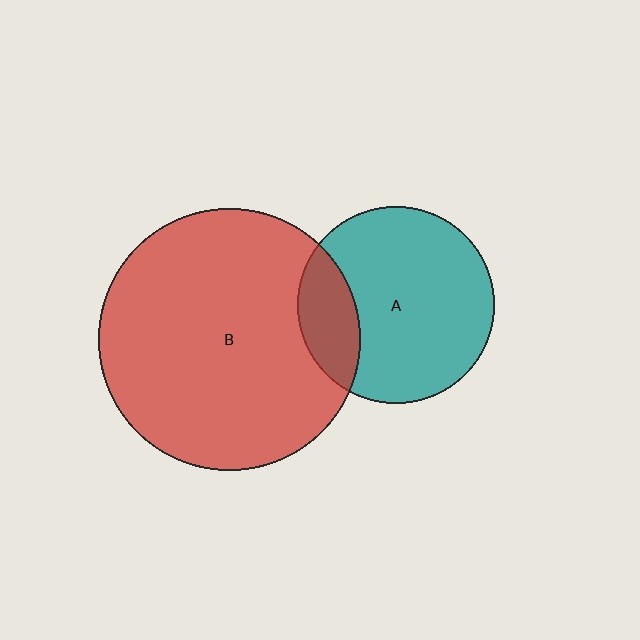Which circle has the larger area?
Circle B (red).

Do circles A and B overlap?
Yes.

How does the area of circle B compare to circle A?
Approximately 1.8 times.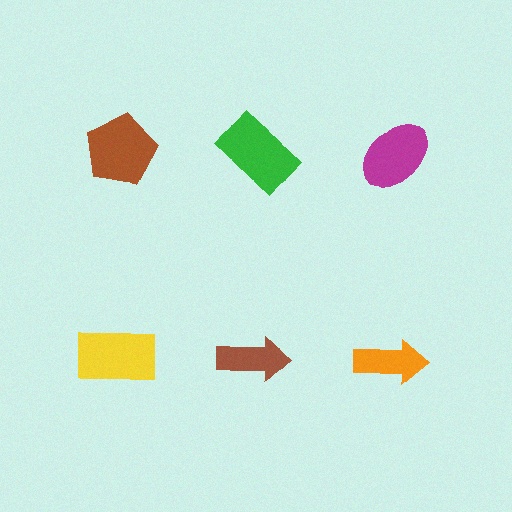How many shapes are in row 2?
3 shapes.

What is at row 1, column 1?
A brown pentagon.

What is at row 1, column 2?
A green rectangle.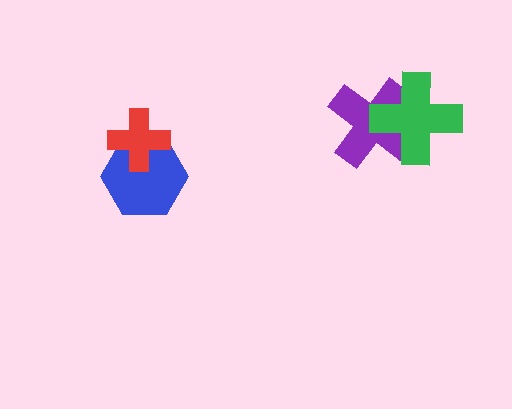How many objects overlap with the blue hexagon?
1 object overlaps with the blue hexagon.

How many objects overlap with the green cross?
1 object overlaps with the green cross.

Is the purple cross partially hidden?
Yes, it is partially covered by another shape.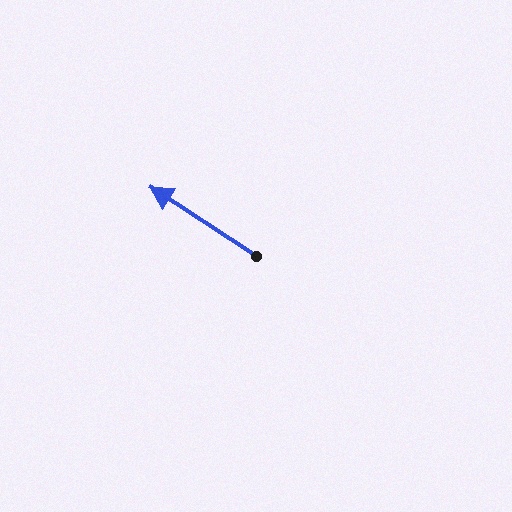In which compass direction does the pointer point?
Northwest.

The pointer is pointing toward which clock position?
Roughly 10 o'clock.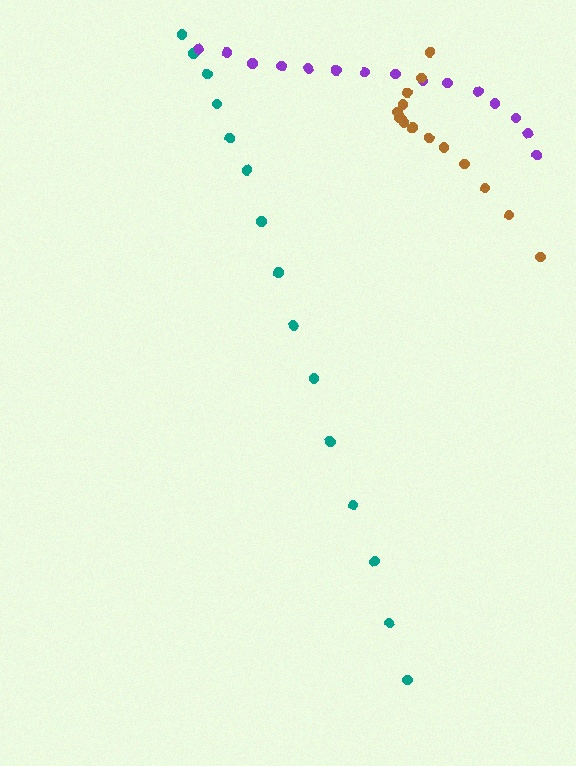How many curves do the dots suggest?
There are 3 distinct paths.